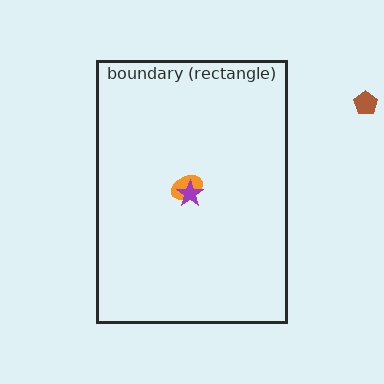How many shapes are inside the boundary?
2 inside, 1 outside.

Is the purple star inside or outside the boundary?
Inside.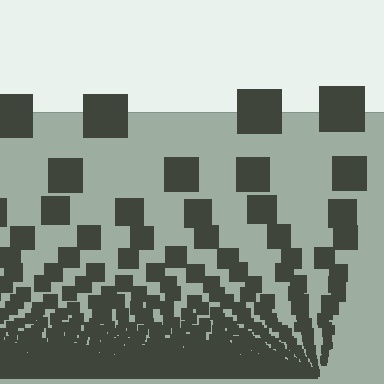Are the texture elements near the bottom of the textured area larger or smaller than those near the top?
Smaller. The gradient is inverted — elements near the bottom are smaller and denser.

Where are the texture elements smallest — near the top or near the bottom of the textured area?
Near the bottom.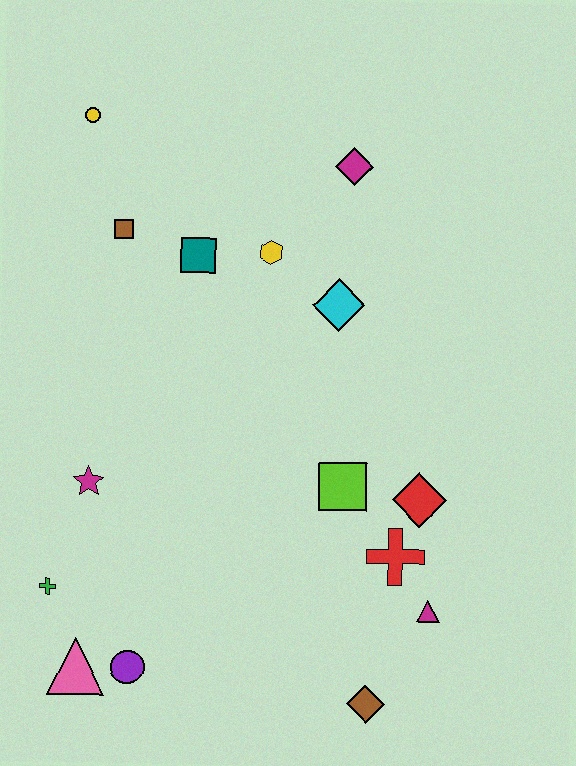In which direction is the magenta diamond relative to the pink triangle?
The magenta diamond is above the pink triangle.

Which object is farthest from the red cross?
The yellow circle is farthest from the red cross.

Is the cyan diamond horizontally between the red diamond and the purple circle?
Yes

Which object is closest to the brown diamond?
The magenta triangle is closest to the brown diamond.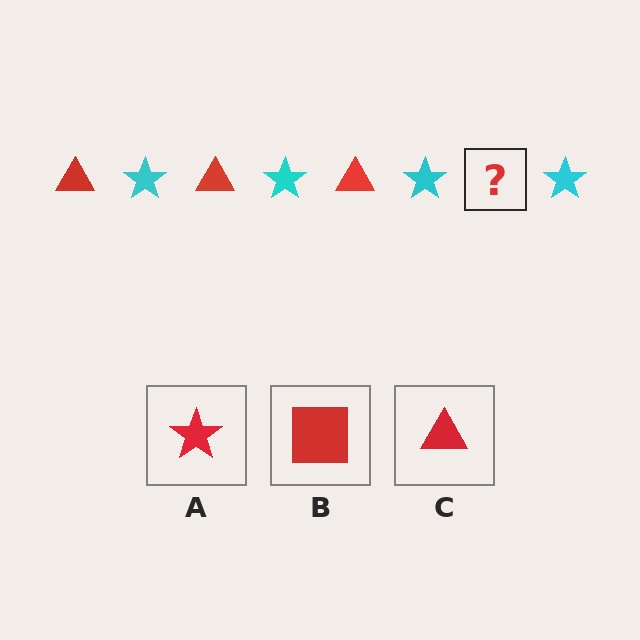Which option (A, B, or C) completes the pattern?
C.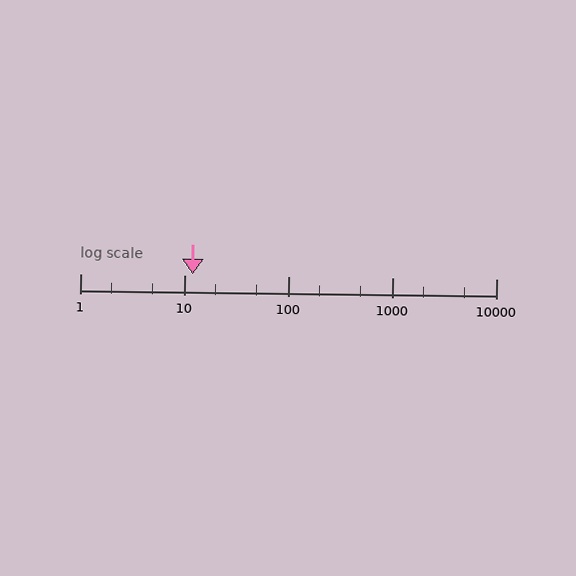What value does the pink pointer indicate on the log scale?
The pointer indicates approximately 12.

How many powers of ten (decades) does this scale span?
The scale spans 4 decades, from 1 to 10000.